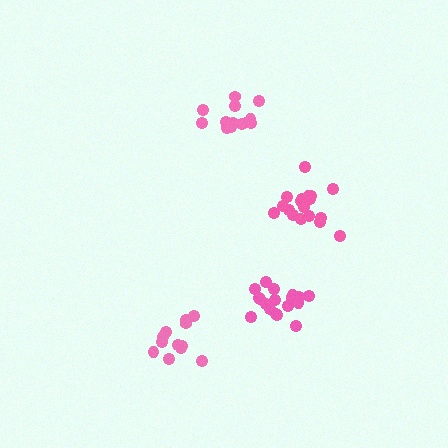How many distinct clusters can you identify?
There are 4 distinct clusters.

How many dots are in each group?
Group 1: 13 dots, Group 2: 18 dots, Group 3: 13 dots, Group 4: 18 dots (62 total).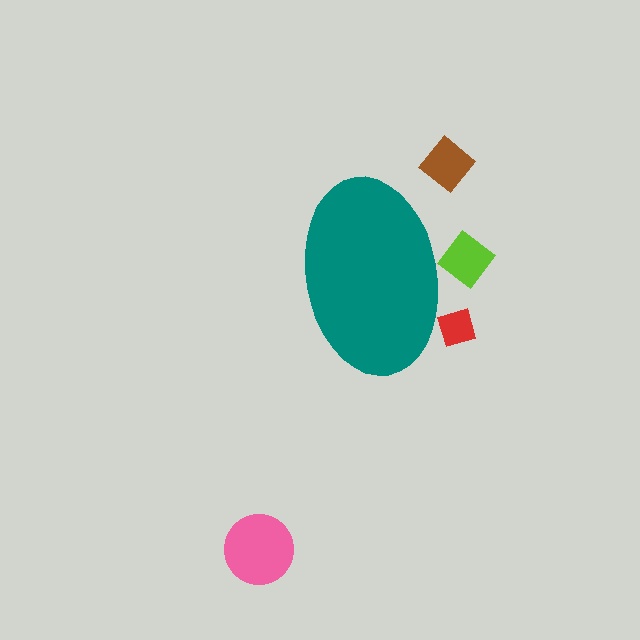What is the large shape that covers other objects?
A teal ellipse.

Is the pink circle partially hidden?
No, the pink circle is fully visible.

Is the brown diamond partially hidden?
No, the brown diamond is fully visible.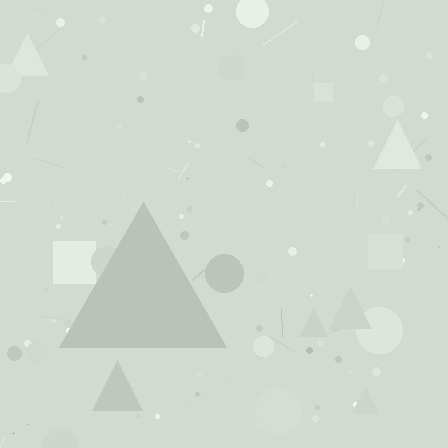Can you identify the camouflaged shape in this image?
The camouflaged shape is a triangle.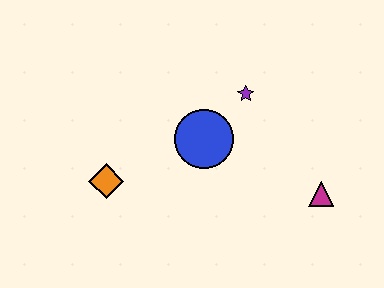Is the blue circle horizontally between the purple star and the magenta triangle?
No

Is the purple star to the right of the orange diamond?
Yes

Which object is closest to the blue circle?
The purple star is closest to the blue circle.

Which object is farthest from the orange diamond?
The magenta triangle is farthest from the orange diamond.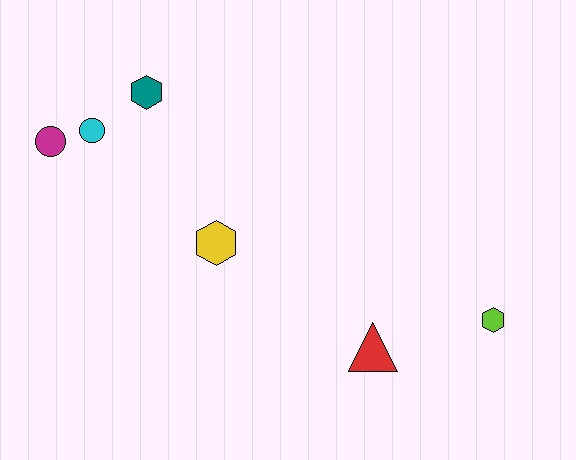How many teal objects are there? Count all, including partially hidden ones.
There is 1 teal object.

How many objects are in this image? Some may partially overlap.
There are 6 objects.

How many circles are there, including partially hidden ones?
There are 2 circles.